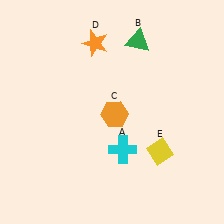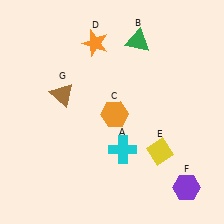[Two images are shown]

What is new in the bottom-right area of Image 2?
A purple hexagon (F) was added in the bottom-right area of Image 2.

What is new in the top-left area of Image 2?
A brown triangle (G) was added in the top-left area of Image 2.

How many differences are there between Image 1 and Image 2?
There are 2 differences between the two images.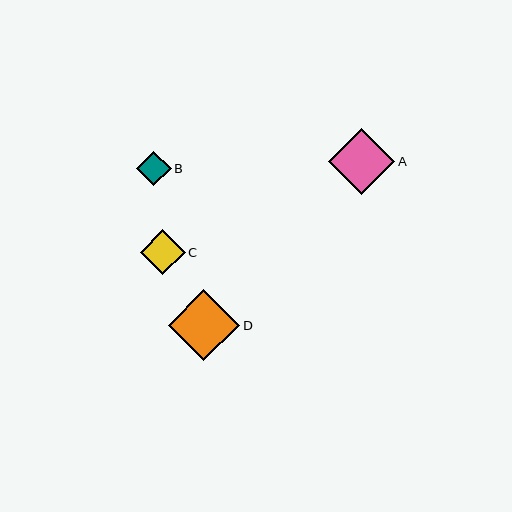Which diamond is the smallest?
Diamond B is the smallest with a size of approximately 34 pixels.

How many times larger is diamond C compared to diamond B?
Diamond C is approximately 1.3 times the size of diamond B.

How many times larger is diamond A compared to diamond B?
Diamond A is approximately 1.9 times the size of diamond B.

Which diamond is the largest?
Diamond D is the largest with a size of approximately 72 pixels.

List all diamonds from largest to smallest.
From largest to smallest: D, A, C, B.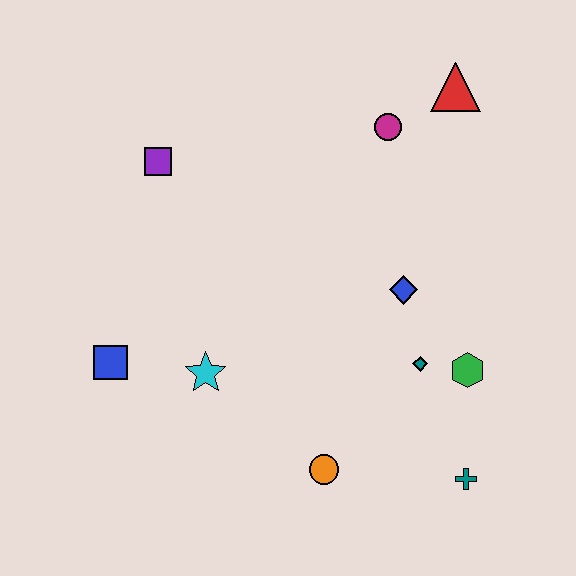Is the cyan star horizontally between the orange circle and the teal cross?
No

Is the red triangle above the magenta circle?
Yes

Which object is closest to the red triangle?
The magenta circle is closest to the red triangle.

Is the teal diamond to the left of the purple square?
No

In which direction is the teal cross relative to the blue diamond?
The teal cross is below the blue diamond.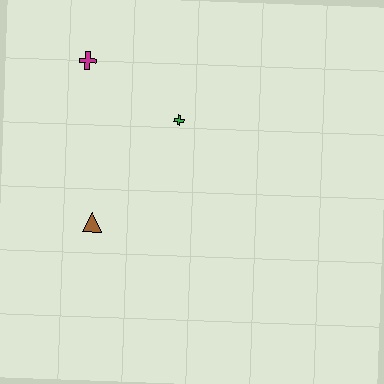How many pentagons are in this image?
There are no pentagons.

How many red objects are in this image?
There are no red objects.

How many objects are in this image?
There are 3 objects.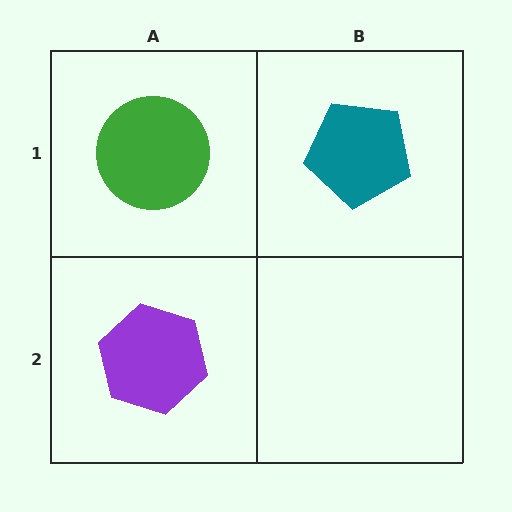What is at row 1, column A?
A green circle.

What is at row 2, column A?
A purple hexagon.